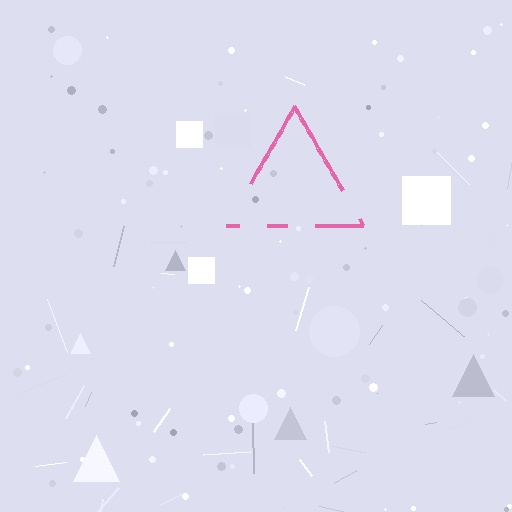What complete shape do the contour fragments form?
The contour fragments form a triangle.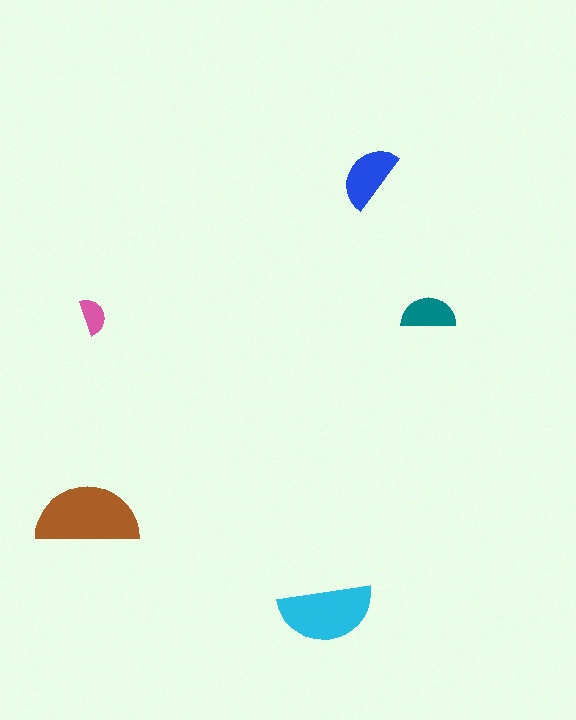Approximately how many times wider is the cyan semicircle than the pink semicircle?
About 2.5 times wider.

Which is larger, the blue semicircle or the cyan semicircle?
The cyan one.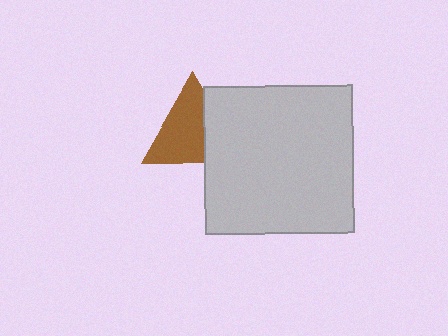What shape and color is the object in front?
The object in front is a light gray square.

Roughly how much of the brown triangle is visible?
Most of it is visible (roughly 66%).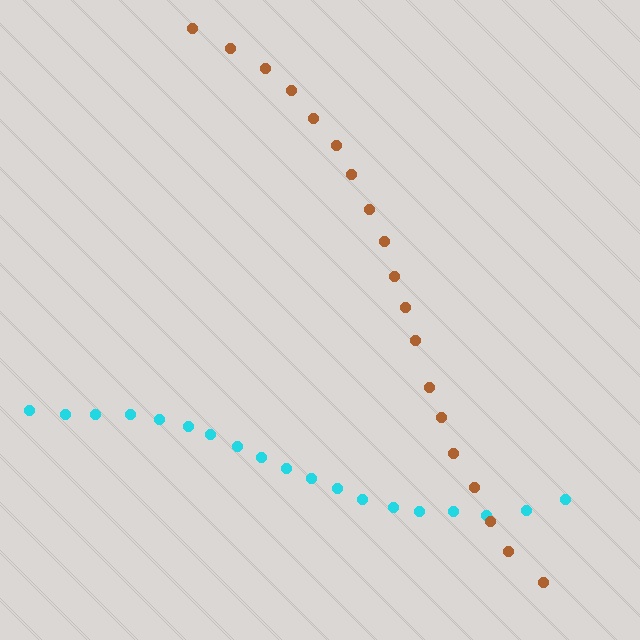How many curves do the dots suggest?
There are 2 distinct paths.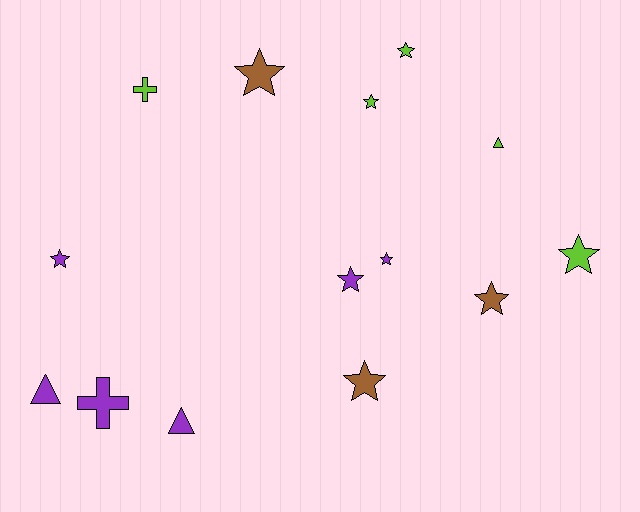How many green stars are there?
There are no green stars.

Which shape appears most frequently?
Star, with 9 objects.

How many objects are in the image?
There are 14 objects.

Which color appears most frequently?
Purple, with 6 objects.